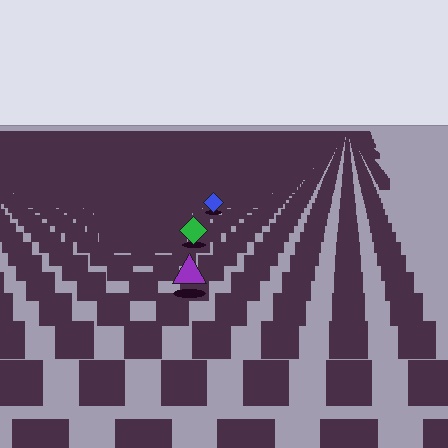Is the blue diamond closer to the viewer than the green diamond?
No. The green diamond is closer — you can tell from the texture gradient: the ground texture is coarser near it.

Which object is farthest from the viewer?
The blue diamond is farthest from the viewer. It appears smaller and the ground texture around it is denser.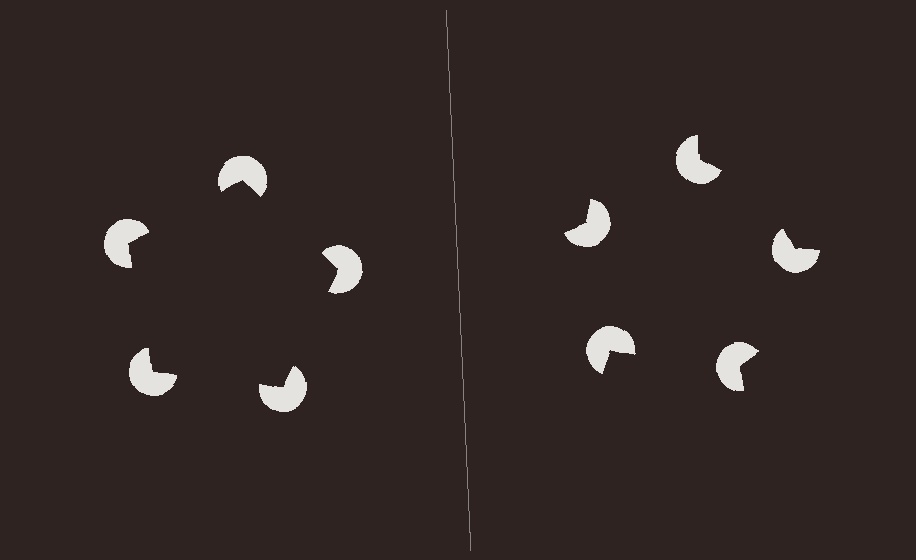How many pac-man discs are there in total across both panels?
10 — 5 on each side.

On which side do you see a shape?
An illusory pentagon appears on the left side. On the right side the wedge cuts are rotated, so no coherent shape forms.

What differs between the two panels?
The pac-man discs are positioned identically on both sides; only the wedge orientations differ. On the left they align to a pentagon; on the right they are misaligned.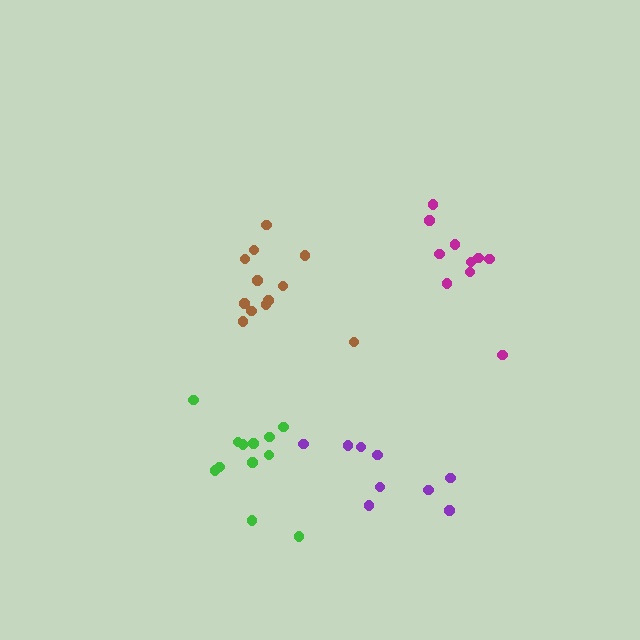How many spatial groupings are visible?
There are 4 spatial groupings.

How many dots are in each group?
Group 1: 9 dots, Group 2: 12 dots, Group 3: 10 dots, Group 4: 12 dots (43 total).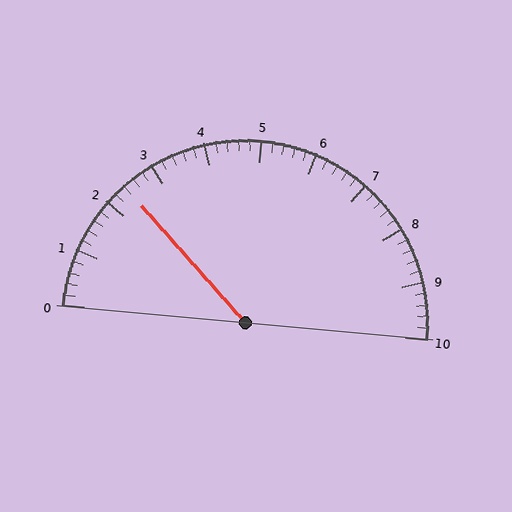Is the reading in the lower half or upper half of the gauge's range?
The reading is in the lower half of the range (0 to 10).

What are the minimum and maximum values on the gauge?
The gauge ranges from 0 to 10.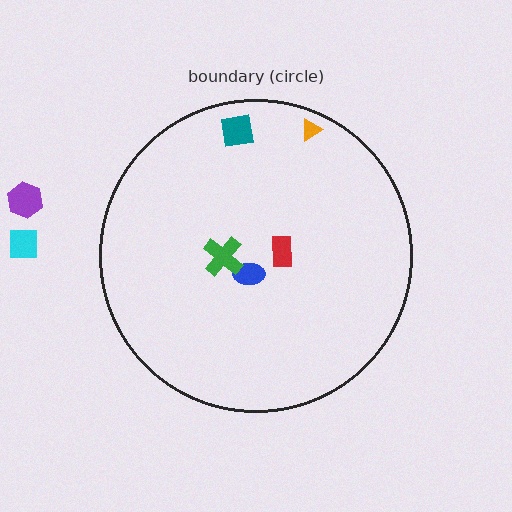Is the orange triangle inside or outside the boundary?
Inside.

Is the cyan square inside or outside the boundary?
Outside.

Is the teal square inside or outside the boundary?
Inside.